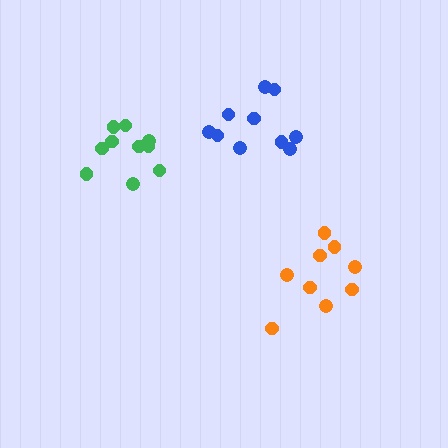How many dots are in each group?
Group 1: 9 dots, Group 2: 10 dots, Group 3: 10 dots (29 total).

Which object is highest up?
The blue cluster is topmost.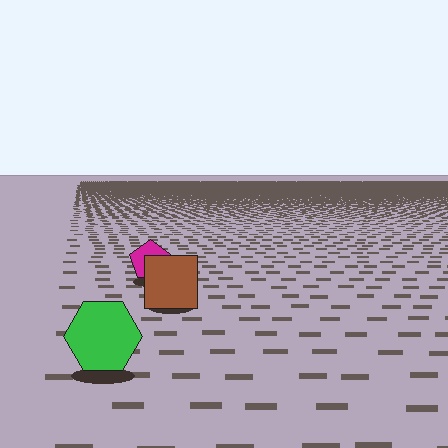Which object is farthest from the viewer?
The magenta pentagon is farthest from the viewer. It appears smaller and the ground texture around it is denser.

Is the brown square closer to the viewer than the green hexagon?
No. The green hexagon is closer — you can tell from the texture gradient: the ground texture is coarser near it.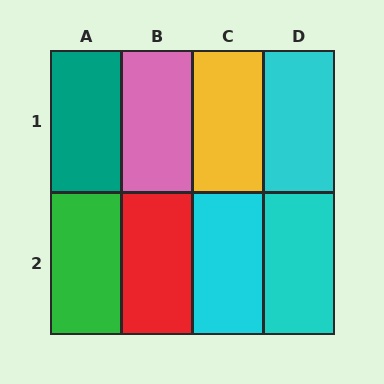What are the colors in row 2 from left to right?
Green, red, cyan, cyan.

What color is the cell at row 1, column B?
Pink.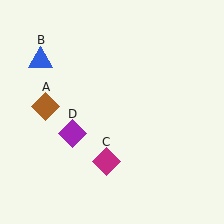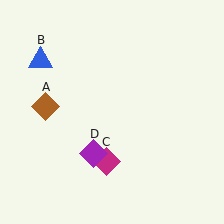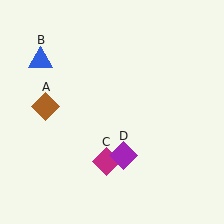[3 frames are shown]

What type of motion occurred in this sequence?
The purple diamond (object D) rotated counterclockwise around the center of the scene.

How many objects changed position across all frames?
1 object changed position: purple diamond (object D).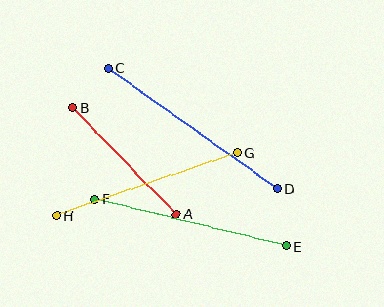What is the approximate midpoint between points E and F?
The midpoint is at approximately (190, 223) pixels.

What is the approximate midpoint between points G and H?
The midpoint is at approximately (147, 184) pixels.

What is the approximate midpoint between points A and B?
The midpoint is at approximately (125, 161) pixels.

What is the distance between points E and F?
The distance is approximately 197 pixels.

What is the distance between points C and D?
The distance is approximately 208 pixels.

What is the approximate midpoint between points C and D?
The midpoint is at approximately (193, 128) pixels.